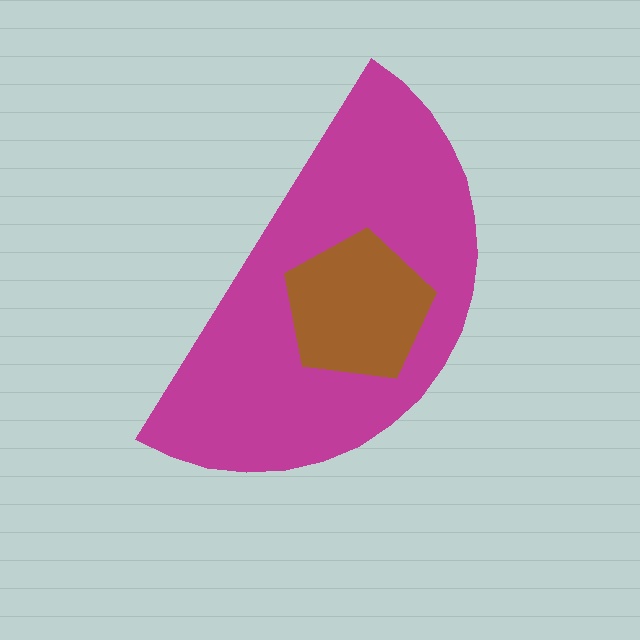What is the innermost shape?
The brown pentagon.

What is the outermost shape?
The magenta semicircle.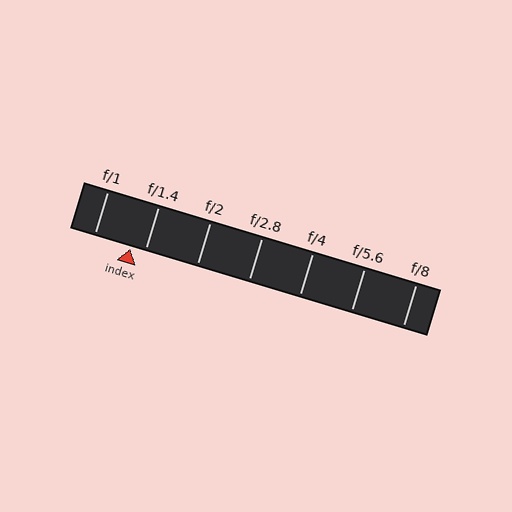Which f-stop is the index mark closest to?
The index mark is closest to f/1.4.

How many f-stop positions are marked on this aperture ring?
There are 7 f-stop positions marked.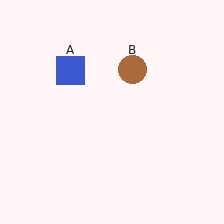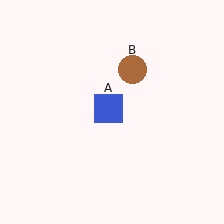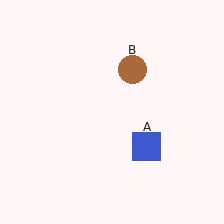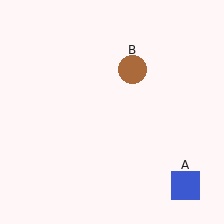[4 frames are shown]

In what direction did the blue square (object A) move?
The blue square (object A) moved down and to the right.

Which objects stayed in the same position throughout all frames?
Brown circle (object B) remained stationary.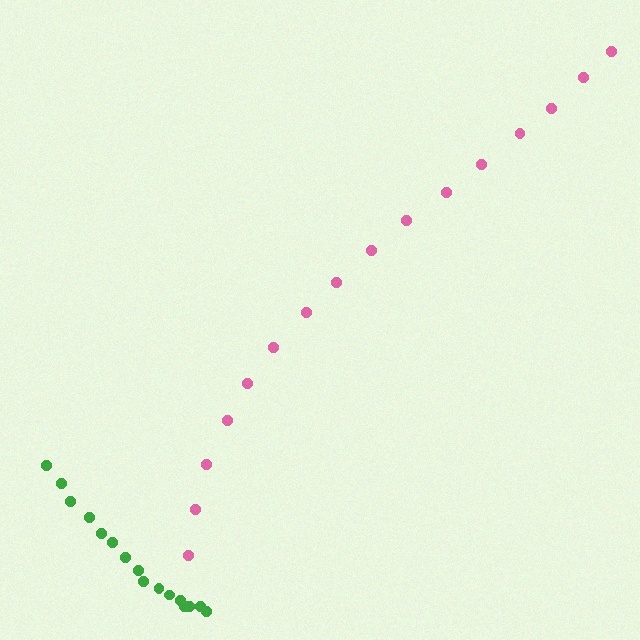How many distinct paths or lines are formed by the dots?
There are 2 distinct paths.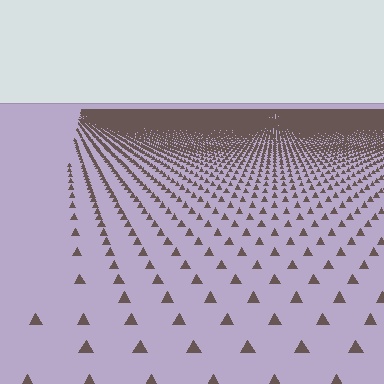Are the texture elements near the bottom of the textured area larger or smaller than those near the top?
Larger. Near the bottom, elements are closer to the viewer and appear at a bigger on-screen size.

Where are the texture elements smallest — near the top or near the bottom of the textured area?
Near the top.